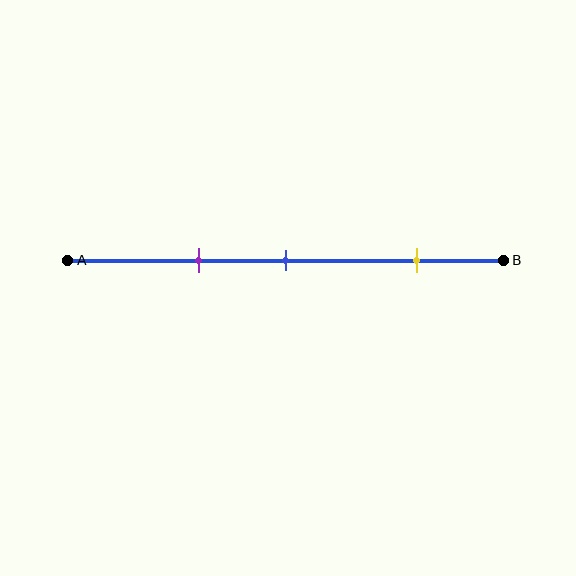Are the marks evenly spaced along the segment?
No, the marks are not evenly spaced.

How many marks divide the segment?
There are 3 marks dividing the segment.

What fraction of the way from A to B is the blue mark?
The blue mark is approximately 50% (0.5) of the way from A to B.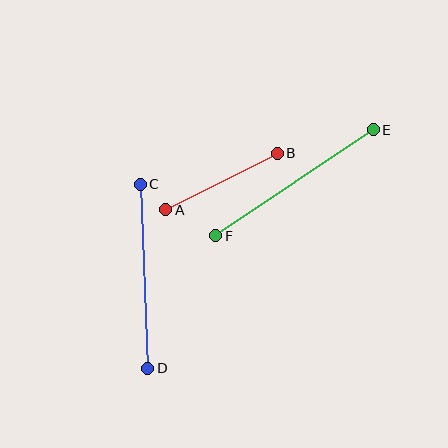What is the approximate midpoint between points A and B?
The midpoint is at approximately (222, 182) pixels.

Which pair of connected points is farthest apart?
Points E and F are farthest apart.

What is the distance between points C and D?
The distance is approximately 184 pixels.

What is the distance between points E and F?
The distance is approximately 190 pixels.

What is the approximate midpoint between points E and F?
The midpoint is at approximately (295, 183) pixels.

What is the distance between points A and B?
The distance is approximately 125 pixels.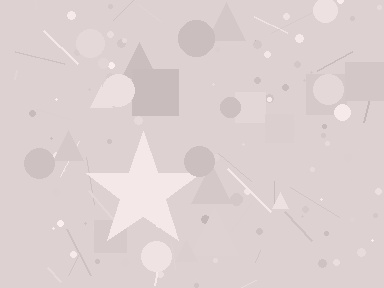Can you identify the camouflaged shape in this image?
The camouflaged shape is a star.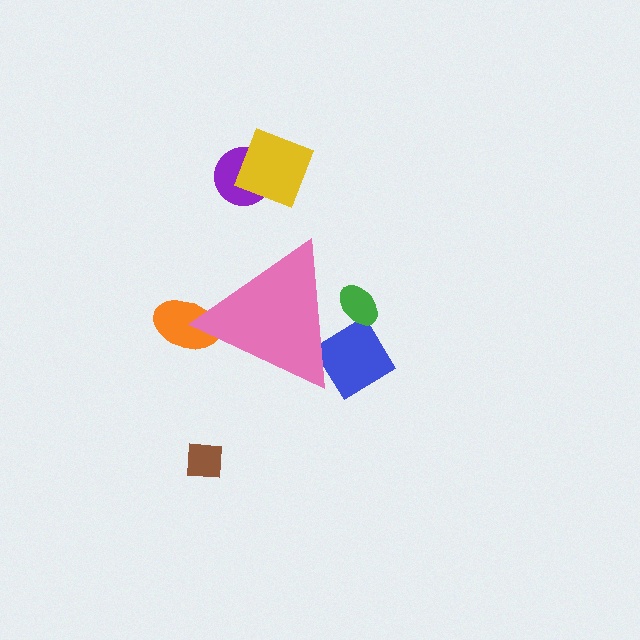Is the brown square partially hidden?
No, the brown square is fully visible.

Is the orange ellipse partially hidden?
Yes, the orange ellipse is partially hidden behind the pink triangle.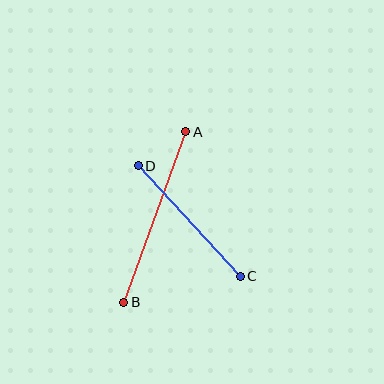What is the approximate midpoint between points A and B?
The midpoint is at approximately (155, 217) pixels.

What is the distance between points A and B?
The distance is approximately 181 pixels.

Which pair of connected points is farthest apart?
Points A and B are farthest apart.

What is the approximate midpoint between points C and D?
The midpoint is at approximately (189, 221) pixels.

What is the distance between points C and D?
The distance is approximately 150 pixels.